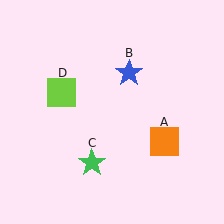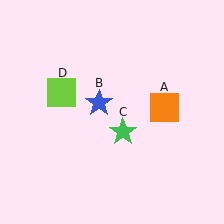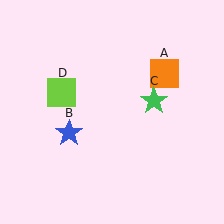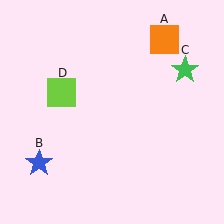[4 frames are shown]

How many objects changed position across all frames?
3 objects changed position: orange square (object A), blue star (object B), green star (object C).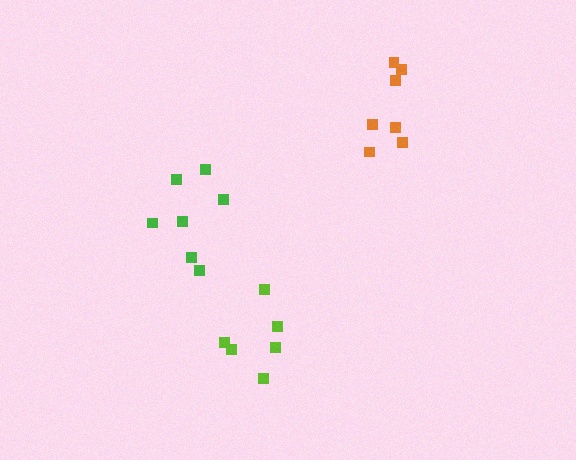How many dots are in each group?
Group 1: 7 dots, Group 2: 6 dots, Group 3: 7 dots (20 total).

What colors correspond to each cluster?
The clusters are colored: green, lime, orange.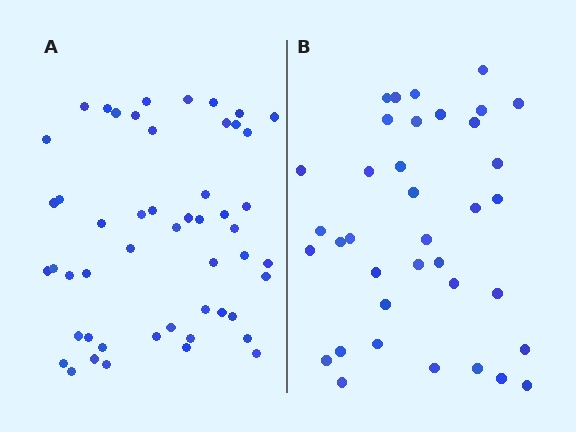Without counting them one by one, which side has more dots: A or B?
Region A (the left region) has more dots.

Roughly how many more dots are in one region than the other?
Region A has approximately 15 more dots than region B.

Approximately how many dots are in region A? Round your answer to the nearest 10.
About 50 dots. (The exact count is 51, which rounds to 50.)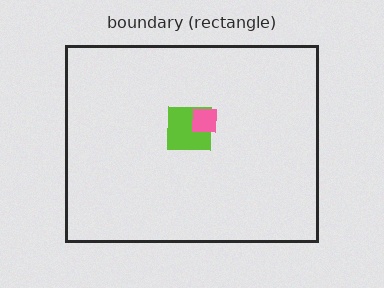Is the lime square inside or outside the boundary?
Inside.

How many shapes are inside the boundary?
2 inside, 0 outside.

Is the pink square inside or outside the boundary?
Inside.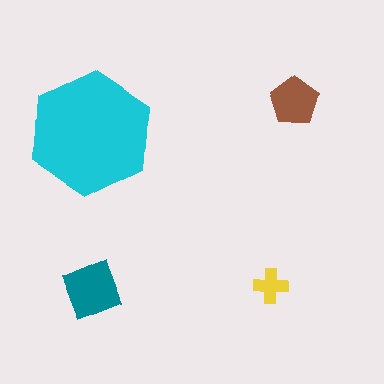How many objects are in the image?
There are 4 objects in the image.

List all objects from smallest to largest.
The yellow cross, the brown pentagon, the teal square, the cyan hexagon.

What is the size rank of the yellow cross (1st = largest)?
4th.